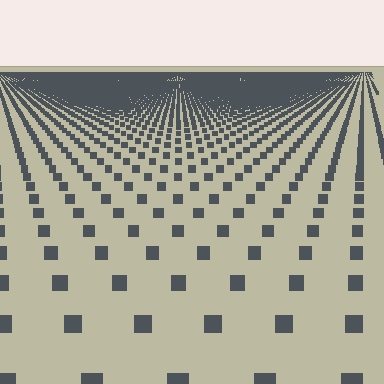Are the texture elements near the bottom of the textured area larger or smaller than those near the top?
Larger. Near the bottom, elements are closer to the viewer and appear at a bigger on-screen size.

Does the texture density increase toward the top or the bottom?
Density increases toward the top.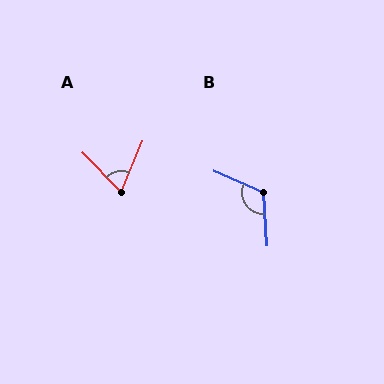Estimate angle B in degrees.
Approximately 118 degrees.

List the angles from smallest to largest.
A (67°), B (118°).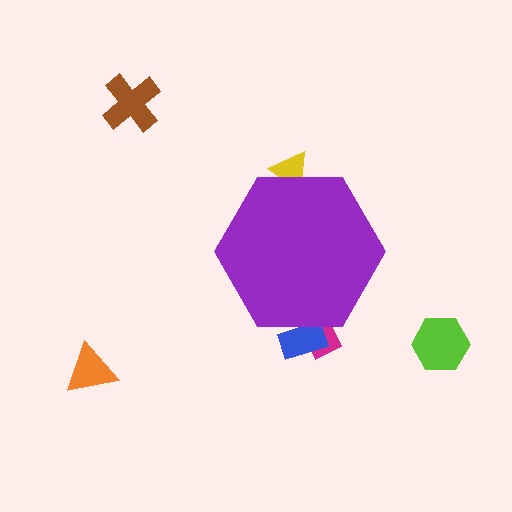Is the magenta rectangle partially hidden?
Yes, the magenta rectangle is partially hidden behind the purple hexagon.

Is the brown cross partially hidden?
No, the brown cross is fully visible.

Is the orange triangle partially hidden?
No, the orange triangle is fully visible.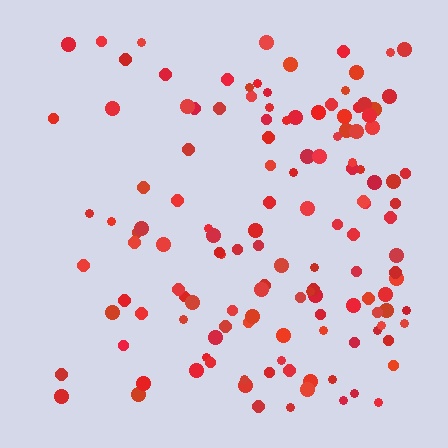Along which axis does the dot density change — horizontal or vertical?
Horizontal.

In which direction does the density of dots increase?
From left to right, with the right side densest.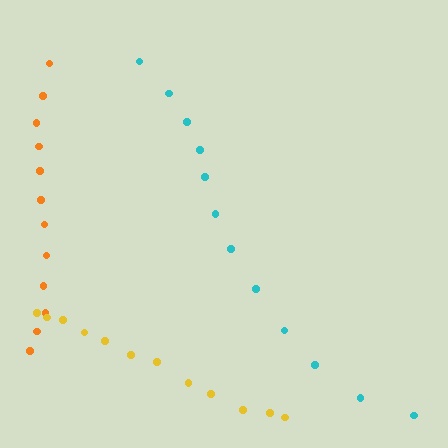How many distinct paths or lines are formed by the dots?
There are 3 distinct paths.